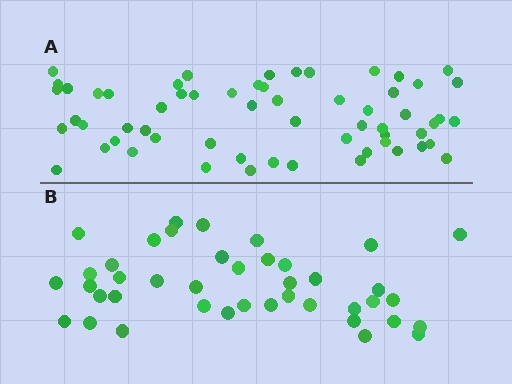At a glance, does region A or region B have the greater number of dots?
Region A (the top region) has more dots.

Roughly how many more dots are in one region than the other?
Region A has approximately 20 more dots than region B.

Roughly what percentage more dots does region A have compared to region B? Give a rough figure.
About 45% more.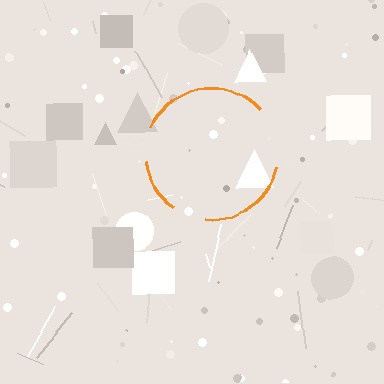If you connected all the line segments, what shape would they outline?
They would outline a circle.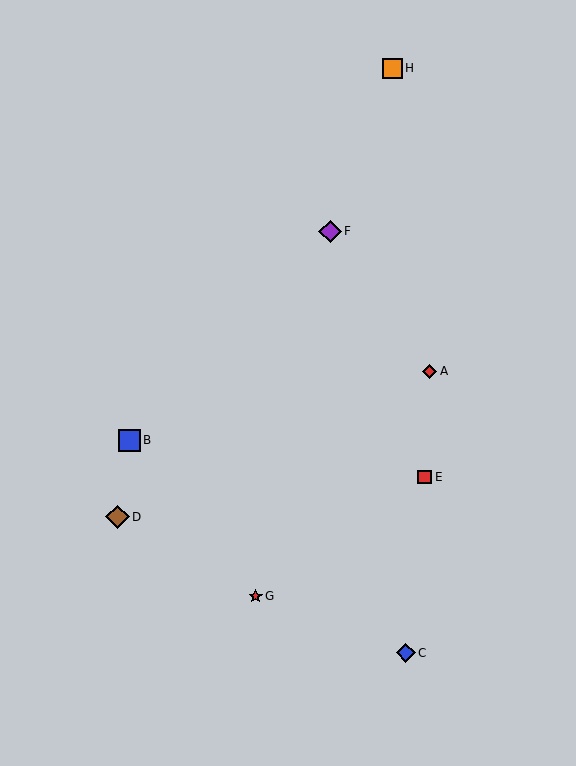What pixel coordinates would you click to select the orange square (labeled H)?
Click at (392, 68) to select the orange square H.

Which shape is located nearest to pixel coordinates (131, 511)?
The brown diamond (labeled D) at (117, 517) is nearest to that location.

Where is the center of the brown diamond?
The center of the brown diamond is at (117, 517).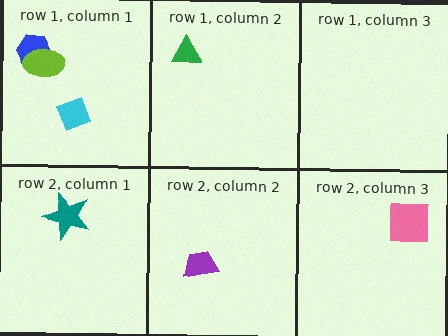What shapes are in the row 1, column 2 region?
The green triangle.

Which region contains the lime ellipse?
The row 1, column 1 region.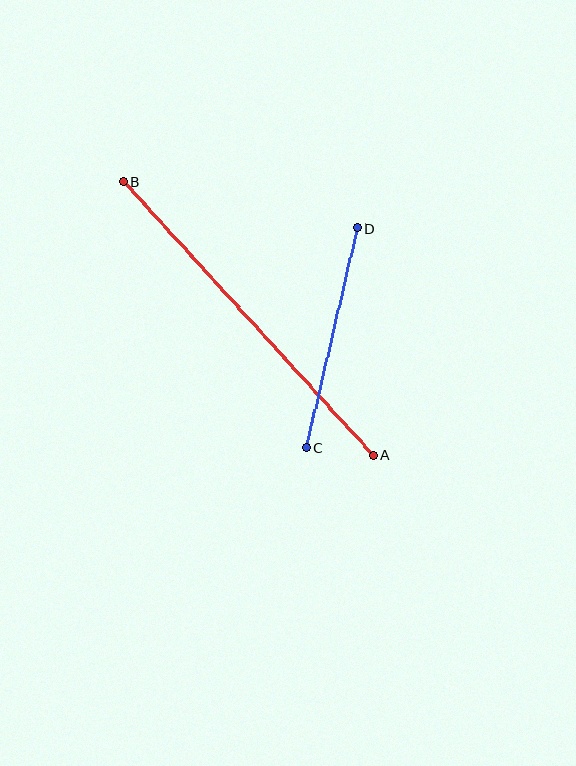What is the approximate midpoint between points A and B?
The midpoint is at approximately (248, 318) pixels.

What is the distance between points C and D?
The distance is approximately 226 pixels.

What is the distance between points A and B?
The distance is approximately 371 pixels.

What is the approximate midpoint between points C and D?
The midpoint is at approximately (331, 338) pixels.